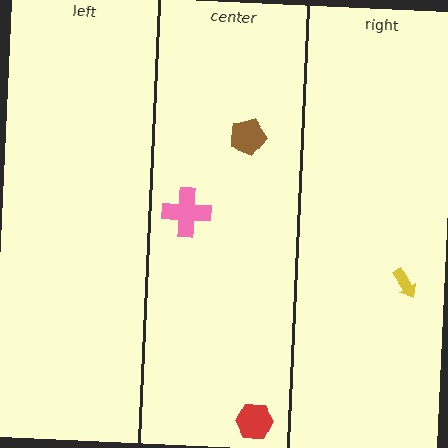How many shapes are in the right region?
1.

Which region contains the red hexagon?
The center region.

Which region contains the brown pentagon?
The center region.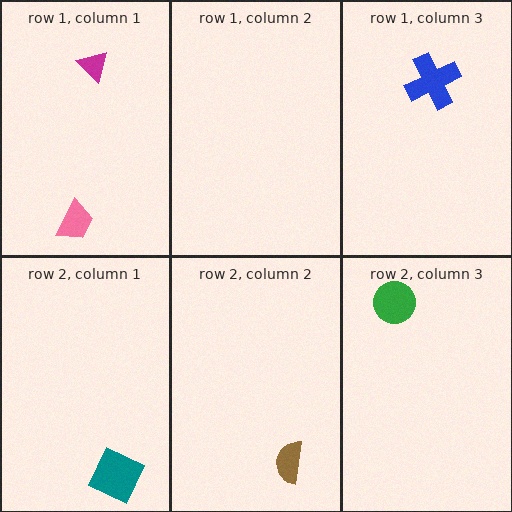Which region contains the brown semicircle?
The row 2, column 2 region.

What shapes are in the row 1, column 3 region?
The blue cross.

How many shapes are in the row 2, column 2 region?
1.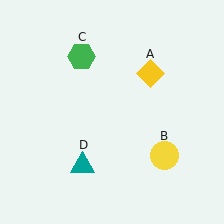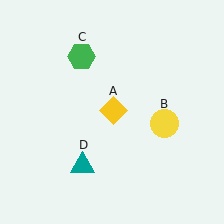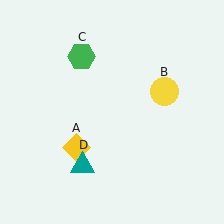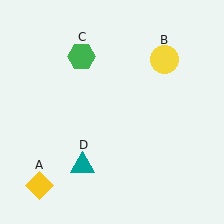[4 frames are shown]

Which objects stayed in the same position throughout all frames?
Green hexagon (object C) and teal triangle (object D) remained stationary.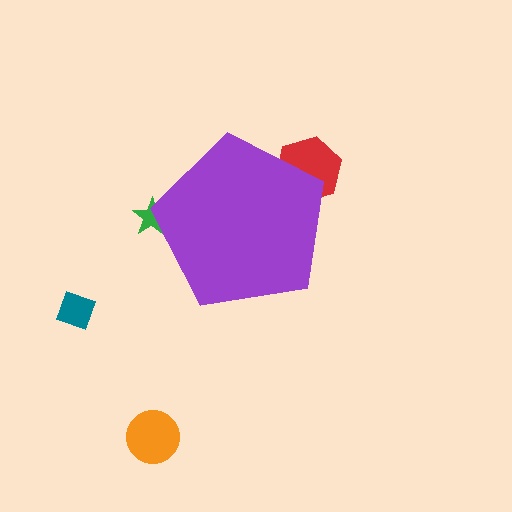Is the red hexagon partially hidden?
Yes, the red hexagon is partially hidden behind the purple pentagon.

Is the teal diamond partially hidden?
No, the teal diamond is fully visible.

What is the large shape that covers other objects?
A purple pentagon.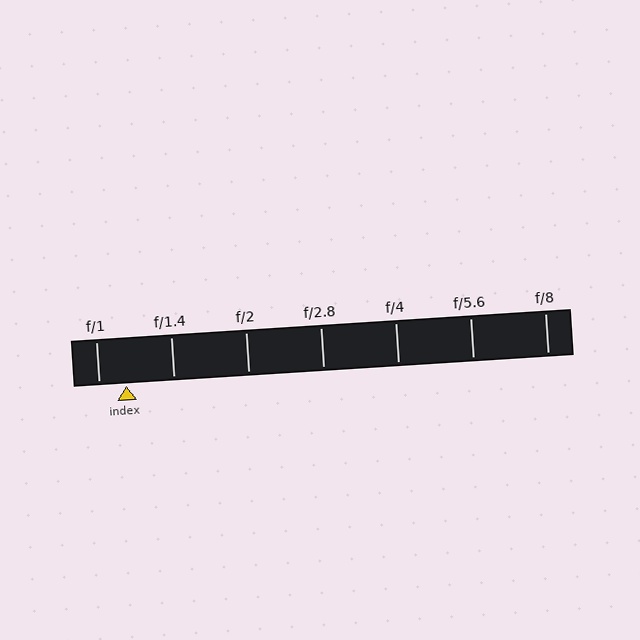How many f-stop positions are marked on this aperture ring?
There are 7 f-stop positions marked.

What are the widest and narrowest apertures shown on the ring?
The widest aperture shown is f/1 and the narrowest is f/8.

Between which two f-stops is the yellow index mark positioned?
The index mark is between f/1 and f/1.4.